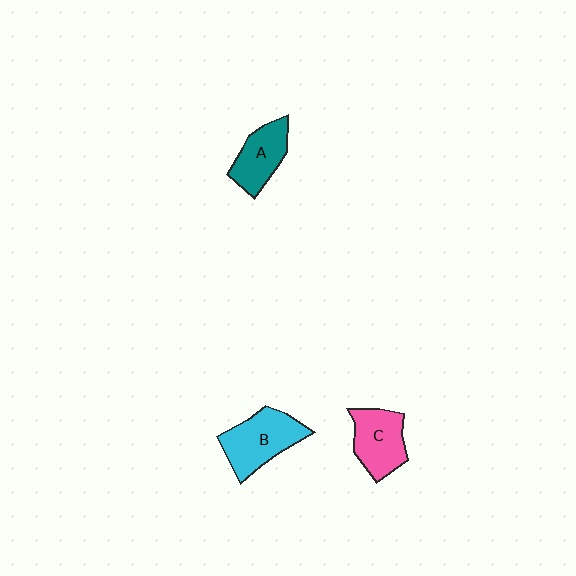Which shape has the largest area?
Shape B (cyan).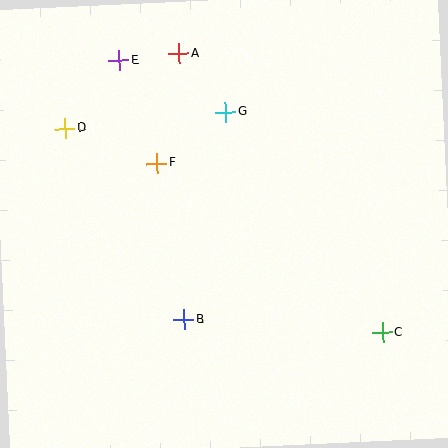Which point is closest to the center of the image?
Point F at (157, 164) is closest to the center.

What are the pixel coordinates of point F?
Point F is at (157, 164).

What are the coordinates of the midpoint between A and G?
The midpoint between A and G is at (202, 83).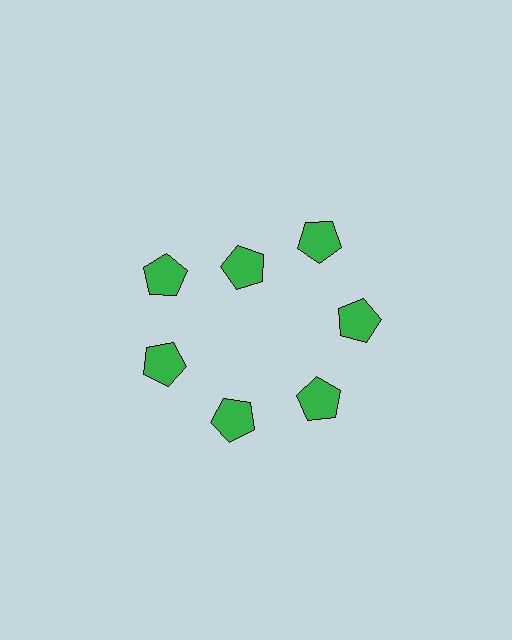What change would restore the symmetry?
The symmetry would be restored by moving it outward, back onto the ring so that all 7 pentagons sit at equal angles and equal distance from the center.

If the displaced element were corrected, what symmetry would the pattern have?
It would have 7-fold rotational symmetry — the pattern would map onto itself every 51 degrees.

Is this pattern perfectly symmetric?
No. The 7 green pentagons are arranged in a ring, but one element near the 12 o'clock position is pulled inward toward the center, breaking the 7-fold rotational symmetry.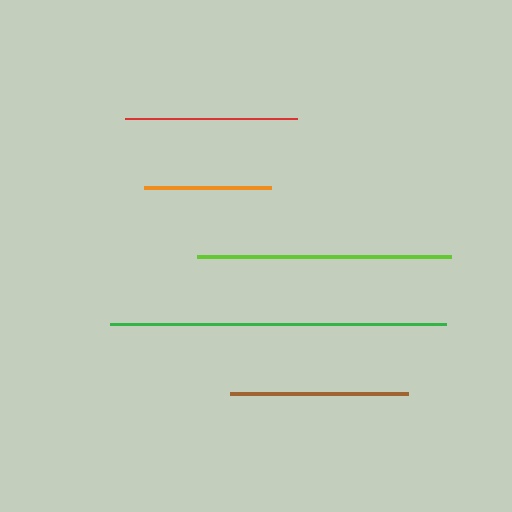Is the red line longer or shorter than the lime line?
The lime line is longer than the red line.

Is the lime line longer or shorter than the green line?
The green line is longer than the lime line.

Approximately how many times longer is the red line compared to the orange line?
The red line is approximately 1.4 times the length of the orange line.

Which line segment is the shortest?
The orange line is the shortest at approximately 127 pixels.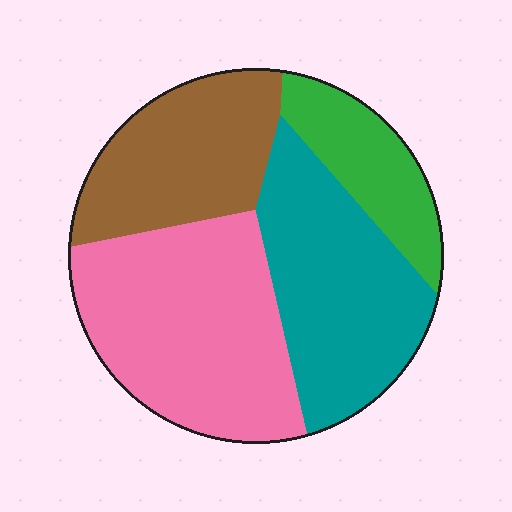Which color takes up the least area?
Green, at roughly 15%.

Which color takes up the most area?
Pink, at roughly 35%.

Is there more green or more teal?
Teal.